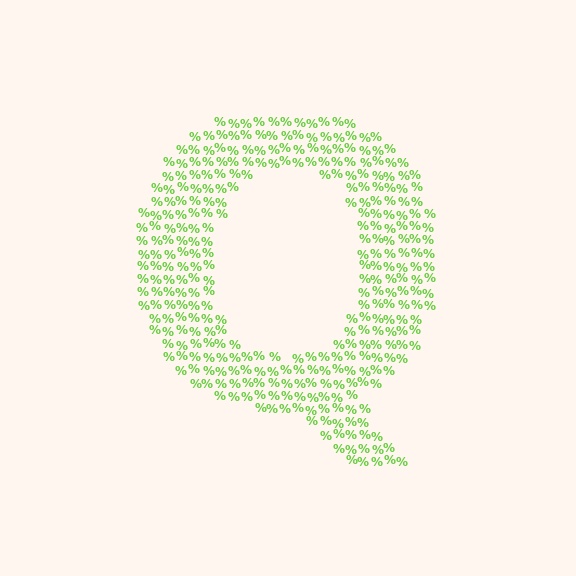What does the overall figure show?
The overall figure shows the letter Q.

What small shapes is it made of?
It is made of small percent signs.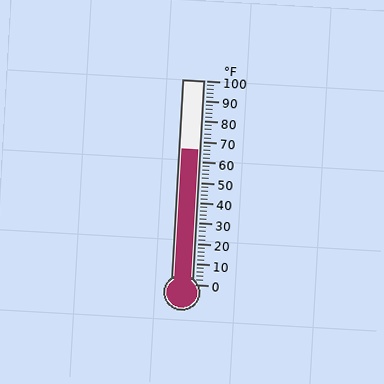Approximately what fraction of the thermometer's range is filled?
The thermometer is filled to approximately 65% of its range.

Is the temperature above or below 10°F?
The temperature is above 10°F.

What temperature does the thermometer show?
The thermometer shows approximately 66°F.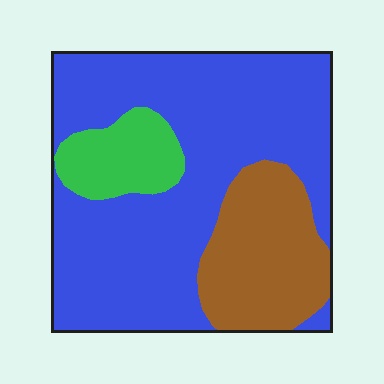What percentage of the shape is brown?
Brown covers roughly 20% of the shape.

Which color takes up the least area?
Green, at roughly 10%.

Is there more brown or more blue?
Blue.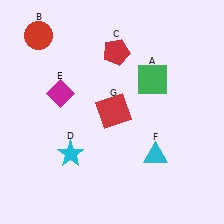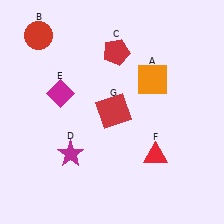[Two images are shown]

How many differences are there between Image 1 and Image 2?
There are 3 differences between the two images.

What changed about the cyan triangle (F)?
In Image 1, F is cyan. In Image 2, it changed to red.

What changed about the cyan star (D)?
In Image 1, D is cyan. In Image 2, it changed to magenta.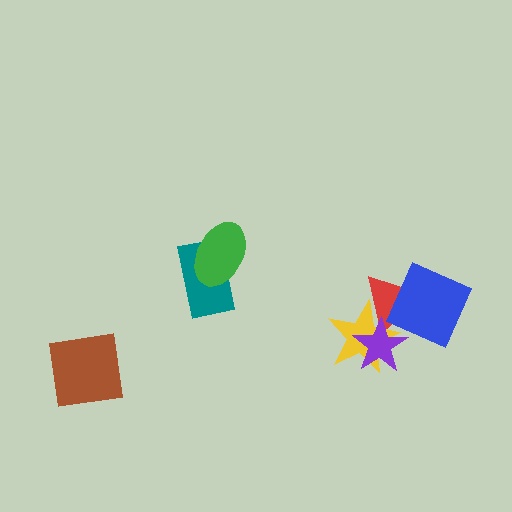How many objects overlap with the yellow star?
2 objects overlap with the yellow star.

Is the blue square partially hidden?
No, no other shape covers it.